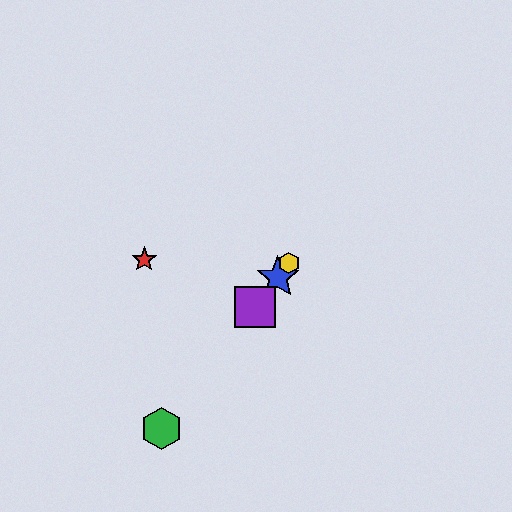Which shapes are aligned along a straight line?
The blue star, the green hexagon, the yellow hexagon, the purple square are aligned along a straight line.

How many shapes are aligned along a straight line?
4 shapes (the blue star, the green hexagon, the yellow hexagon, the purple square) are aligned along a straight line.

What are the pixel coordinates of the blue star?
The blue star is at (278, 277).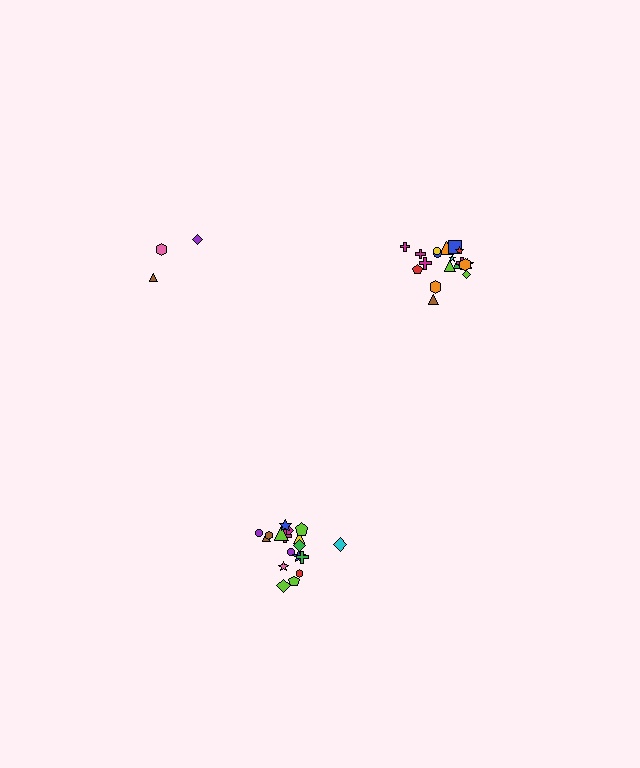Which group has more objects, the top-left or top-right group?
The top-right group.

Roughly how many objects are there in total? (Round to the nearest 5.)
Roughly 40 objects in total.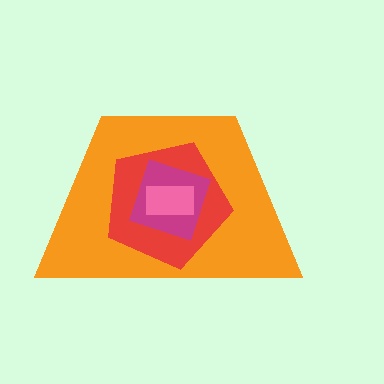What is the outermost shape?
The orange trapezoid.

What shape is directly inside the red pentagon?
The magenta diamond.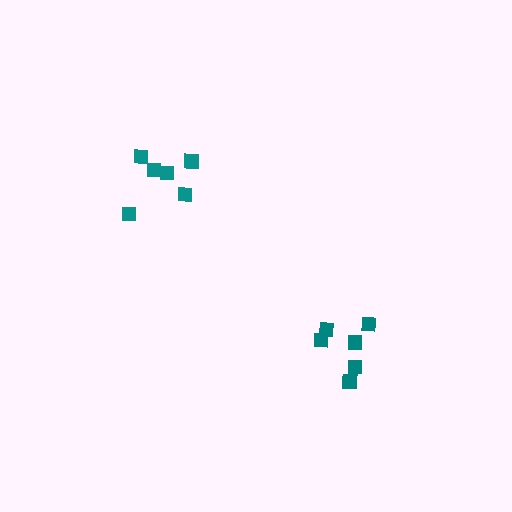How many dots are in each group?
Group 1: 6 dots, Group 2: 6 dots (12 total).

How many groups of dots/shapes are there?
There are 2 groups.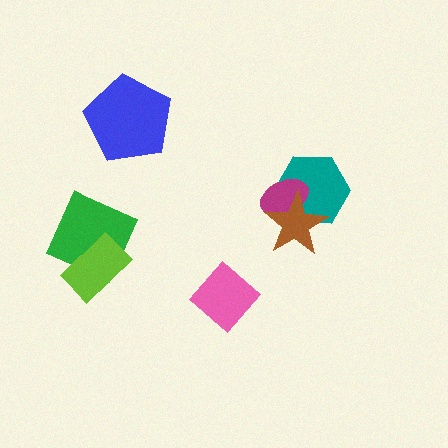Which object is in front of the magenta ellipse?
The brown star is in front of the magenta ellipse.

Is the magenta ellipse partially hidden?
Yes, it is partially covered by another shape.